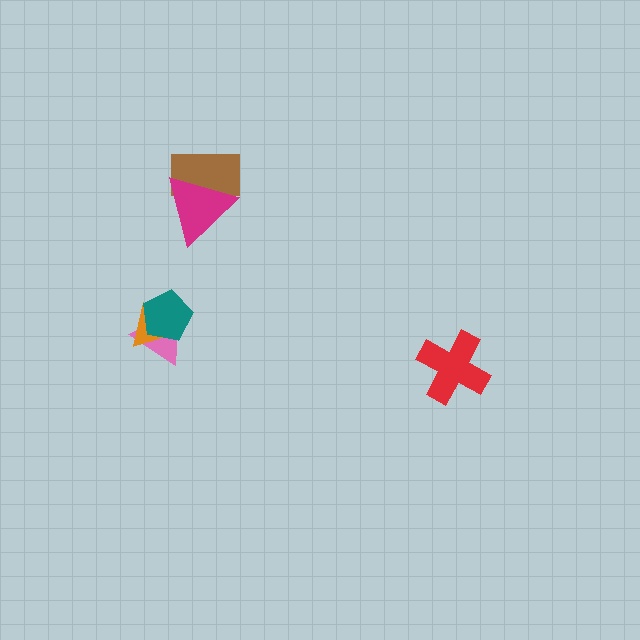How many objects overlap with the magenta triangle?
1 object overlaps with the magenta triangle.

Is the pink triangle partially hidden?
Yes, it is partially covered by another shape.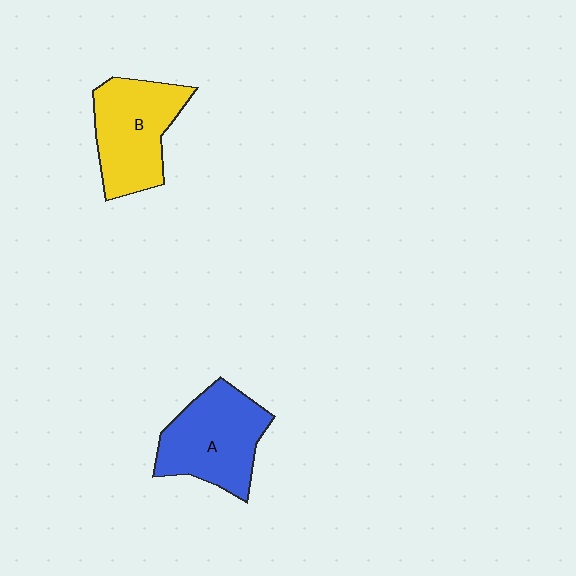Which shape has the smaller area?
Shape B (yellow).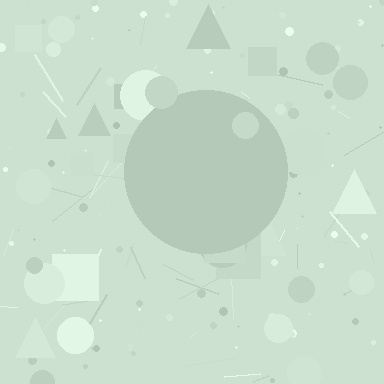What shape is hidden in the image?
A circle is hidden in the image.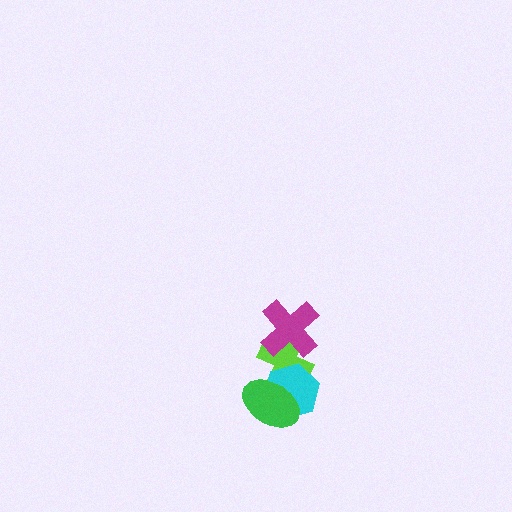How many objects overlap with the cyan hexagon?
2 objects overlap with the cyan hexagon.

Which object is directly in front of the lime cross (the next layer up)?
The cyan hexagon is directly in front of the lime cross.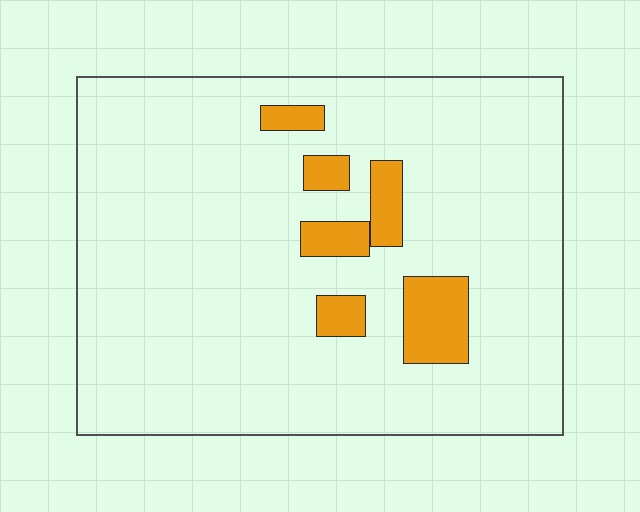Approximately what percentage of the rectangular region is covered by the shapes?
Approximately 10%.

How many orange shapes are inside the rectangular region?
6.